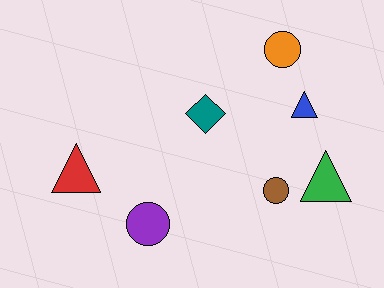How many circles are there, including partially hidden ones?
There are 3 circles.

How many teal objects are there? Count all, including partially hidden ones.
There is 1 teal object.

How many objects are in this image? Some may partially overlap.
There are 7 objects.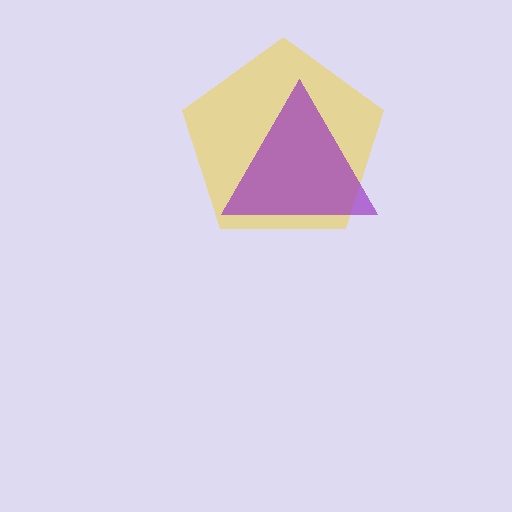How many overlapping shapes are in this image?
There are 2 overlapping shapes in the image.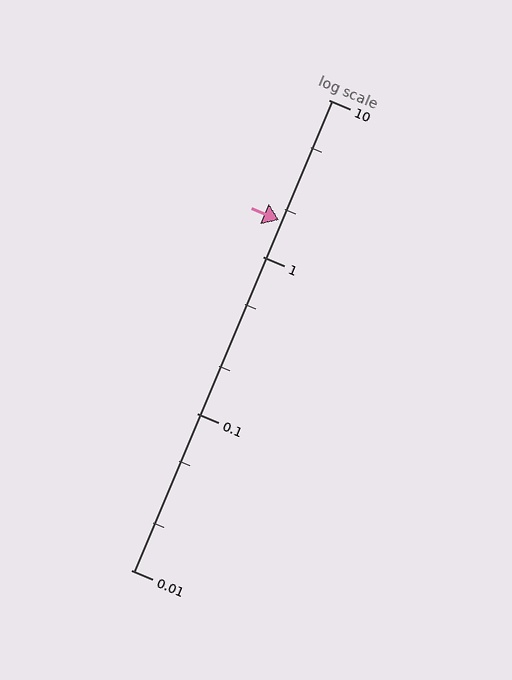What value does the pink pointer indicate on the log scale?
The pointer indicates approximately 1.7.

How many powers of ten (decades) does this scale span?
The scale spans 3 decades, from 0.01 to 10.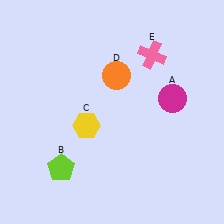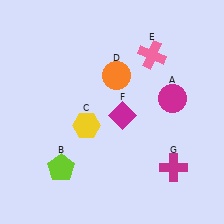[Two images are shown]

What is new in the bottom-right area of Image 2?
A magenta diamond (F) was added in the bottom-right area of Image 2.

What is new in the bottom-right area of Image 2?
A magenta cross (G) was added in the bottom-right area of Image 2.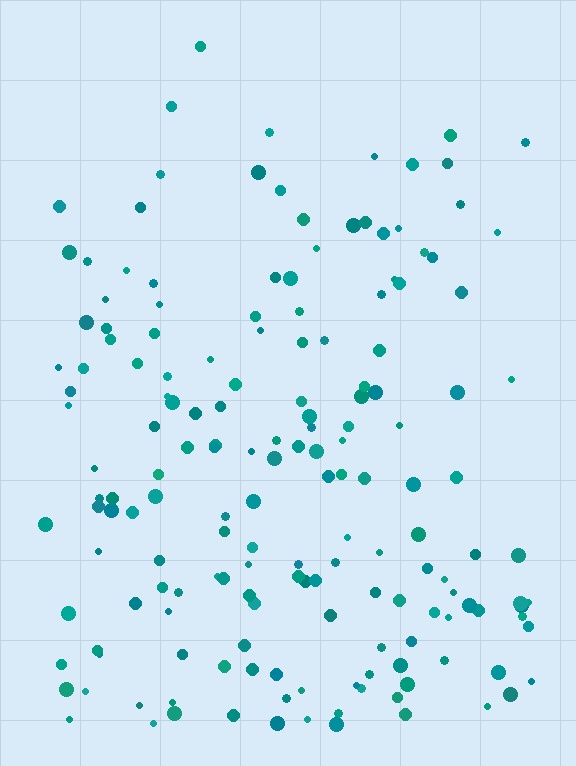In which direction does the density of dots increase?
From top to bottom, with the bottom side densest.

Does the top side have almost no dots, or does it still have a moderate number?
Still a moderate number, just noticeably fewer than the bottom.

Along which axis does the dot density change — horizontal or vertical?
Vertical.